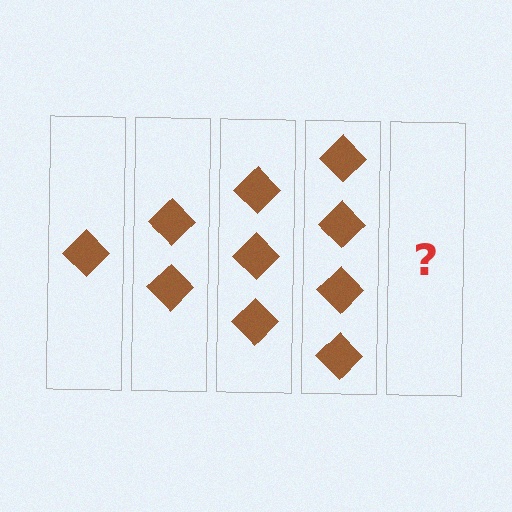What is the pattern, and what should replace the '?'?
The pattern is that each step adds one more diamond. The '?' should be 5 diamonds.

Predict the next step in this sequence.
The next step is 5 diamonds.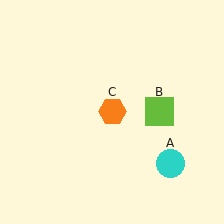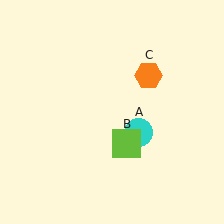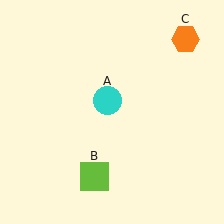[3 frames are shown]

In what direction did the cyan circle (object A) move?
The cyan circle (object A) moved up and to the left.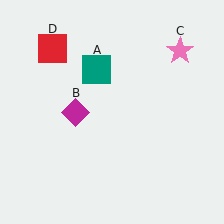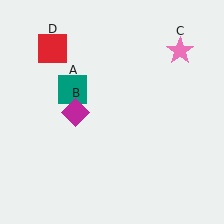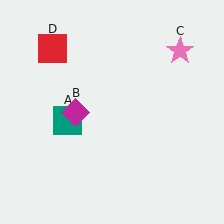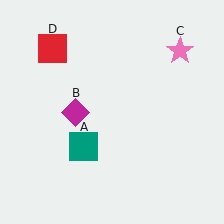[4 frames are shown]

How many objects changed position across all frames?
1 object changed position: teal square (object A).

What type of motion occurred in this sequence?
The teal square (object A) rotated counterclockwise around the center of the scene.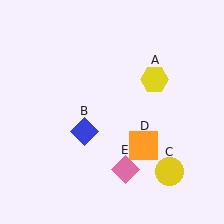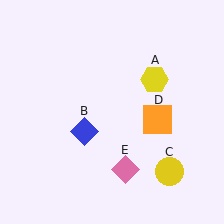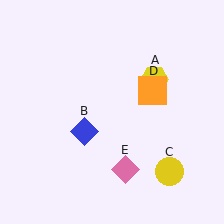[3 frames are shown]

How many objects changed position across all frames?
1 object changed position: orange square (object D).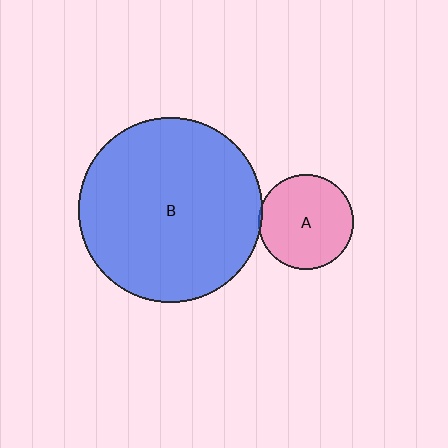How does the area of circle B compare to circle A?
Approximately 3.8 times.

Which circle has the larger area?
Circle B (blue).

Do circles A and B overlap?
Yes.